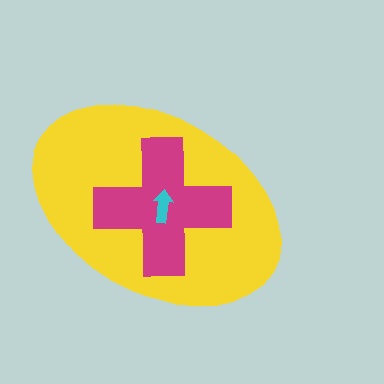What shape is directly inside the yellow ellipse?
The magenta cross.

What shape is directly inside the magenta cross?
The cyan arrow.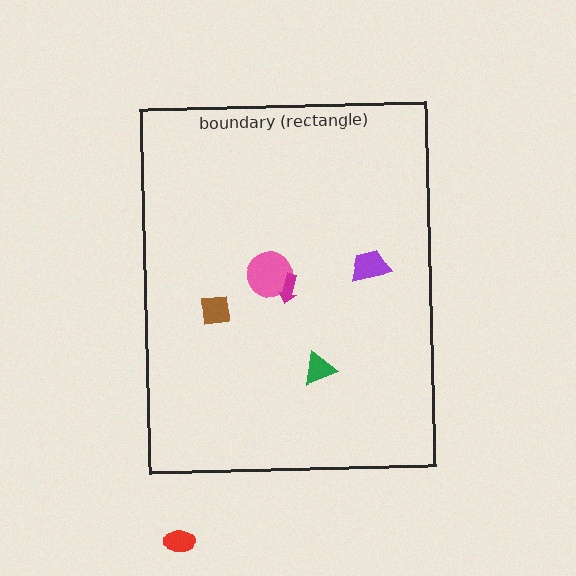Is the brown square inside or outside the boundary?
Inside.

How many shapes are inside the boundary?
5 inside, 1 outside.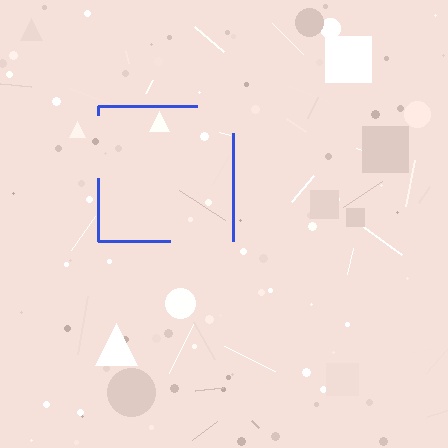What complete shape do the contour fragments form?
The contour fragments form a square.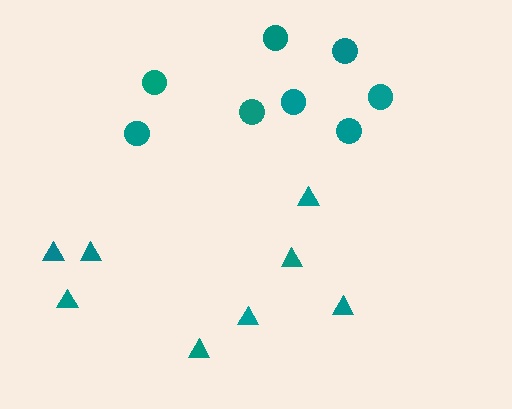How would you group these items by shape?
There are 2 groups: one group of circles (8) and one group of triangles (8).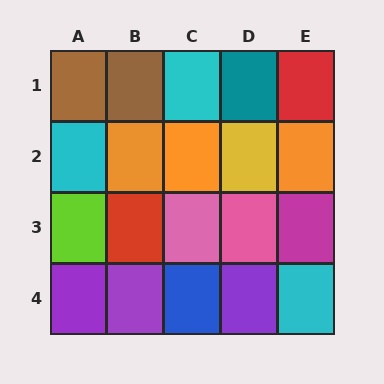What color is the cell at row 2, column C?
Orange.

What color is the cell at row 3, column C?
Pink.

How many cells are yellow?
1 cell is yellow.